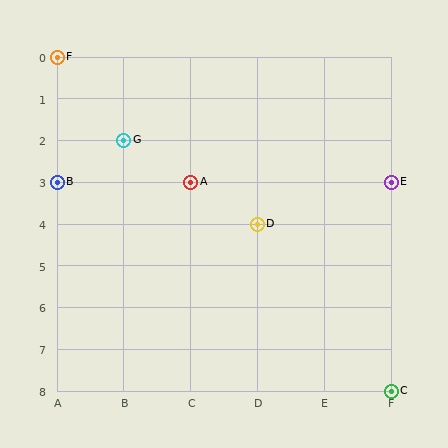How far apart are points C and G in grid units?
Points C and G are 4 columns and 6 rows apart (about 7.2 grid units diagonally).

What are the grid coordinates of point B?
Point B is at grid coordinates (A, 3).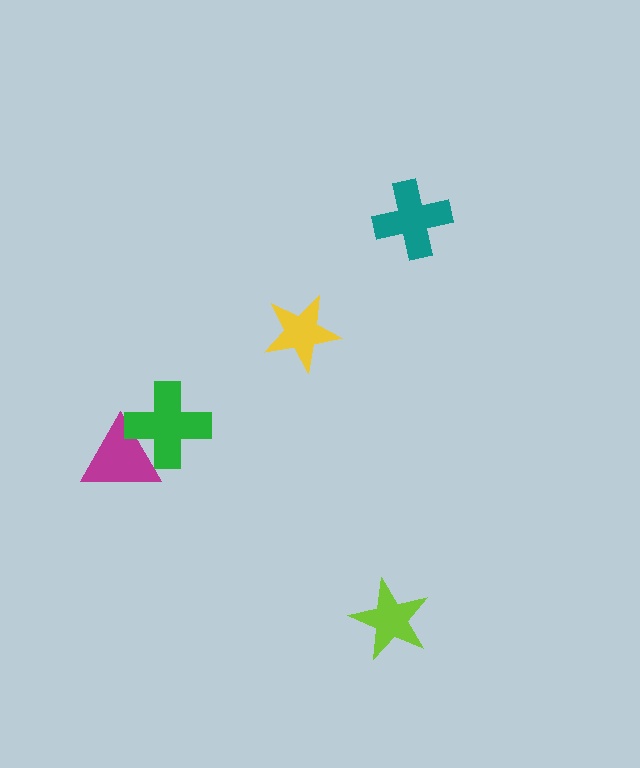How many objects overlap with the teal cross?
0 objects overlap with the teal cross.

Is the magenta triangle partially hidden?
Yes, it is partially covered by another shape.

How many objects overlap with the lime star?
0 objects overlap with the lime star.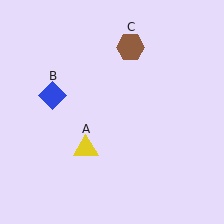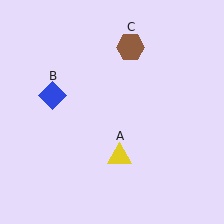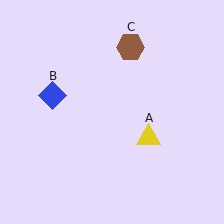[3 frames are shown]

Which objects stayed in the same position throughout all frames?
Blue diamond (object B) and brown hexagon (object C) remained stationary.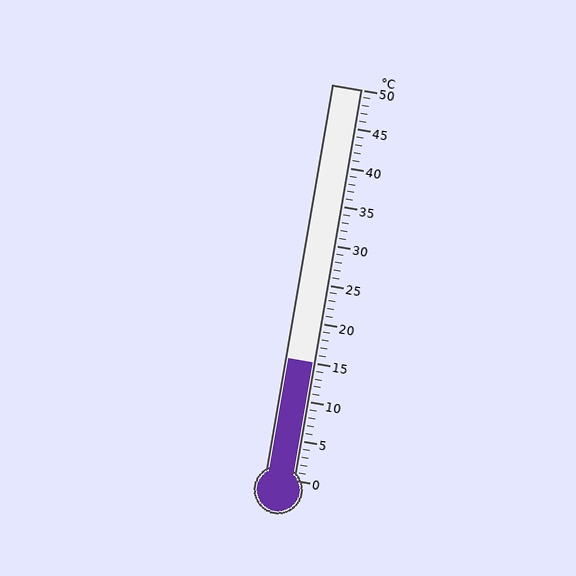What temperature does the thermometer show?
The thermometer shows approximately 15°C.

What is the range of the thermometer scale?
The thermometer scale ranges from 0°C to 50°C.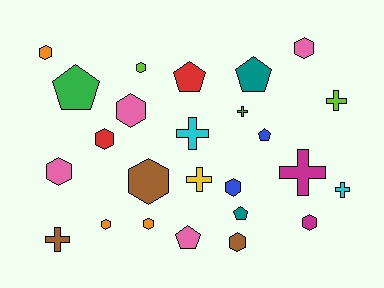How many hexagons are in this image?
There are 12 hexagons.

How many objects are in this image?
There are 25 objects.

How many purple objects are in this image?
There are no purple objects.